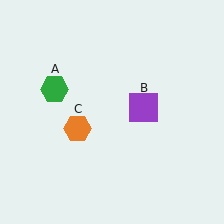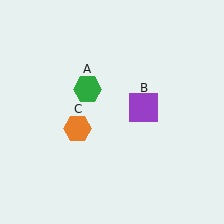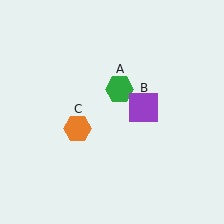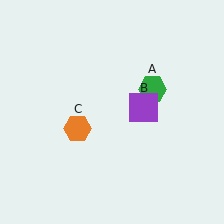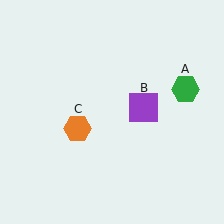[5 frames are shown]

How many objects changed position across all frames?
1 object changed position: green hexagon (object A).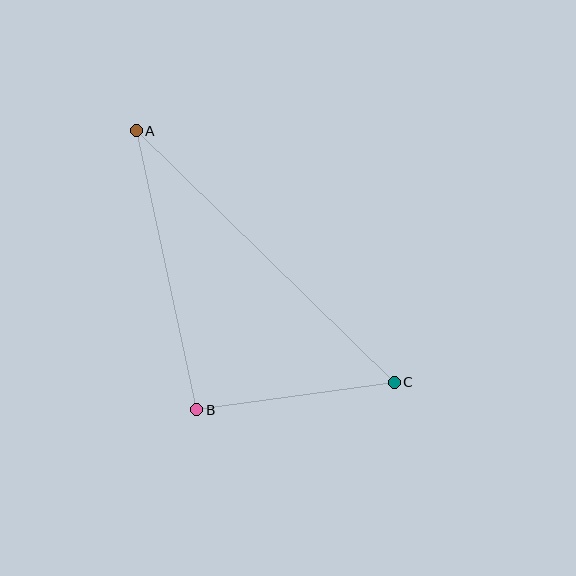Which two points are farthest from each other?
Points A and C are farthest from each other.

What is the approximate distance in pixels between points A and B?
The distance between A and B is approximately 285 pixels.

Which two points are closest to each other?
Points B and C are closest to each other.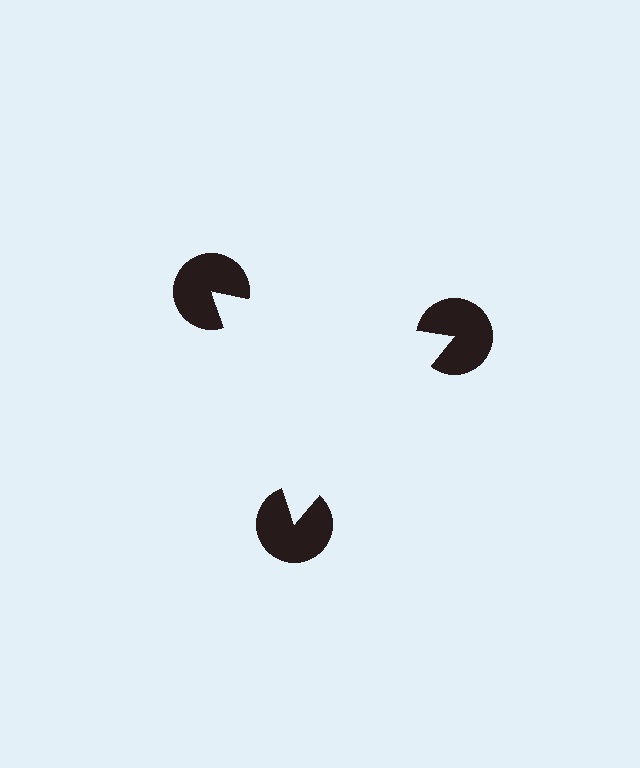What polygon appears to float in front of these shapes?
An illusory triangle — its edges are inferred from the aligned wedge cuts in the pac-man discs, not physically drawn.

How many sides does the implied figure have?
3 sides.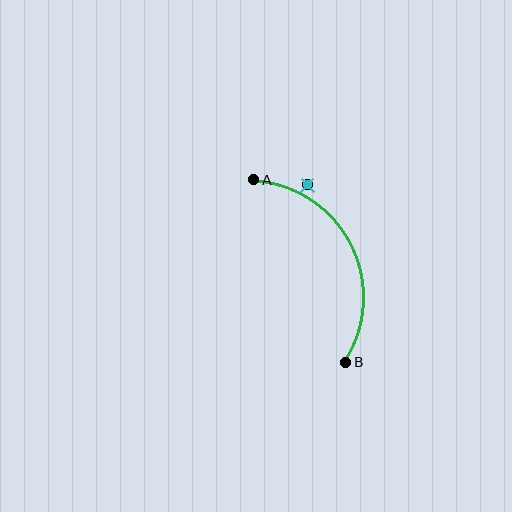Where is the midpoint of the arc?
The arc midpoint is the point on the curve farthest from the straight line joining A and B. It sits to the right of that line.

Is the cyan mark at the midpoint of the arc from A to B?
No — the cyan mark does not lie on the arc at all. It sits slightly outside the curve.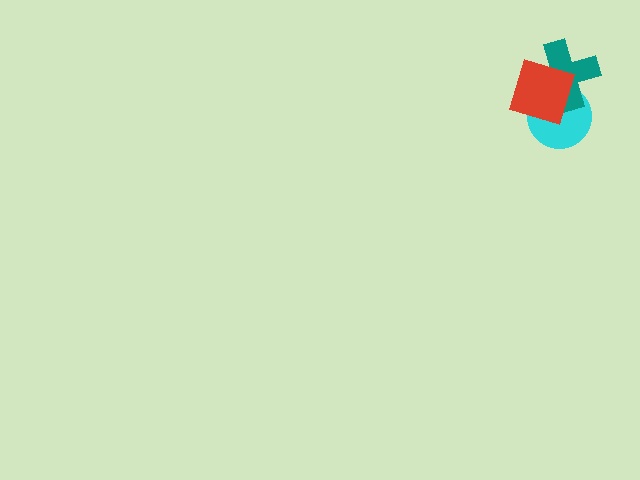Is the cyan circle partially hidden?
Yes, it is partially covered by another shape.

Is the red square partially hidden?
No, no other shape covers it.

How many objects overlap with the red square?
2 objects overlap with the red square.